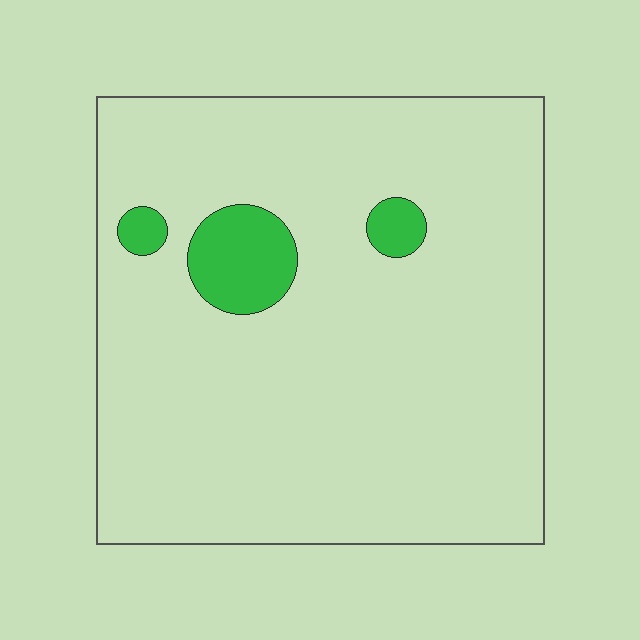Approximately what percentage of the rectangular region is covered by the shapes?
Approximately 5%.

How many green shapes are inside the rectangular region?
3.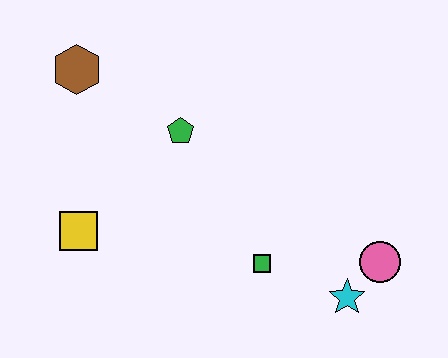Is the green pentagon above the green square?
Yes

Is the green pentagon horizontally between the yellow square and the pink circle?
Yes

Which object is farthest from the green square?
The brown hexagon is farthest from the green square.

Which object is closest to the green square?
The cyan star is closest to the green square.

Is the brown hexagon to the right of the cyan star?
No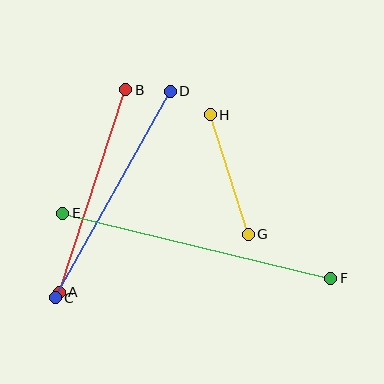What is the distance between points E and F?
The distance is approximately 276 pixels.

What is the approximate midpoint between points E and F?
The midpoint is at approximately (197, 246) pixels.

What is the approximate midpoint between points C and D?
The midpoint is at approximately (113, 195) pixels.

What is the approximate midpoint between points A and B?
The midpoint is at approximately (93, 191) pixels.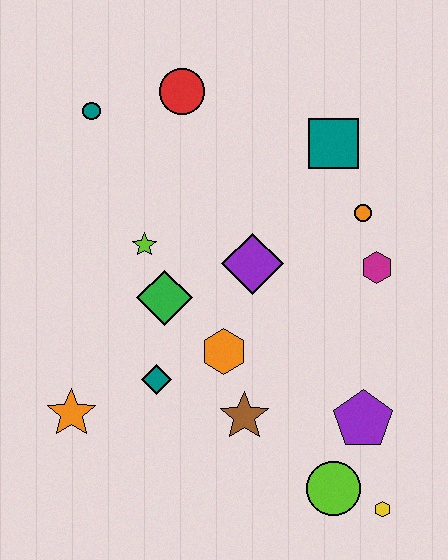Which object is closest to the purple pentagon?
The lime circle is closest to the purple pentagon.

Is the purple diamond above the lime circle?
Yes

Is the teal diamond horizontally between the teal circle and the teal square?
Yes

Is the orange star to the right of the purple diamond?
No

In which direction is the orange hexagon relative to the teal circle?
The orange hexagon is below the teal circle.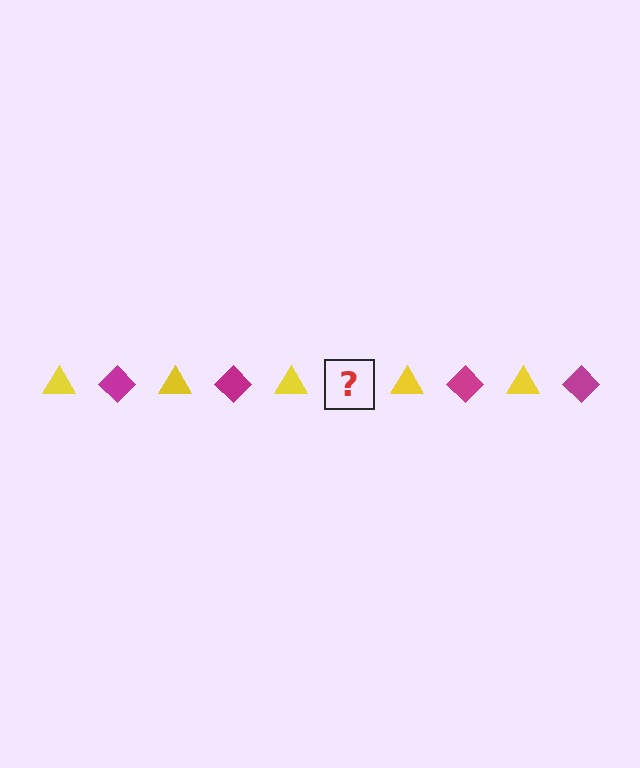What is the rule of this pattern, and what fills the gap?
The rule is that the pattern alternates between yellow triangle and magenta diamond. The gap should be filled with a magenta diamond.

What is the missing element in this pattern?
The missing element is a magenta diamond.